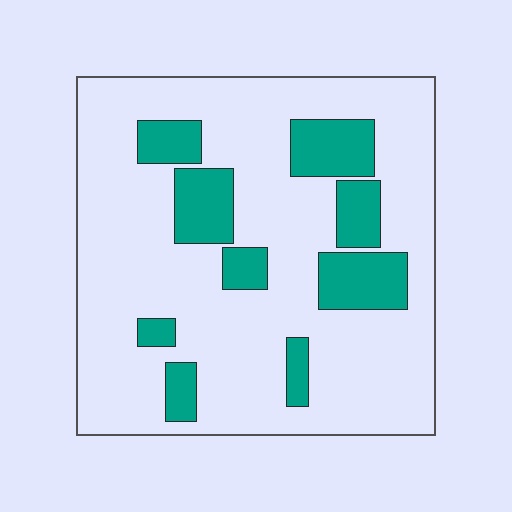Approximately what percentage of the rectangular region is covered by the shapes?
Approximately 20%.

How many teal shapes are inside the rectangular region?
9.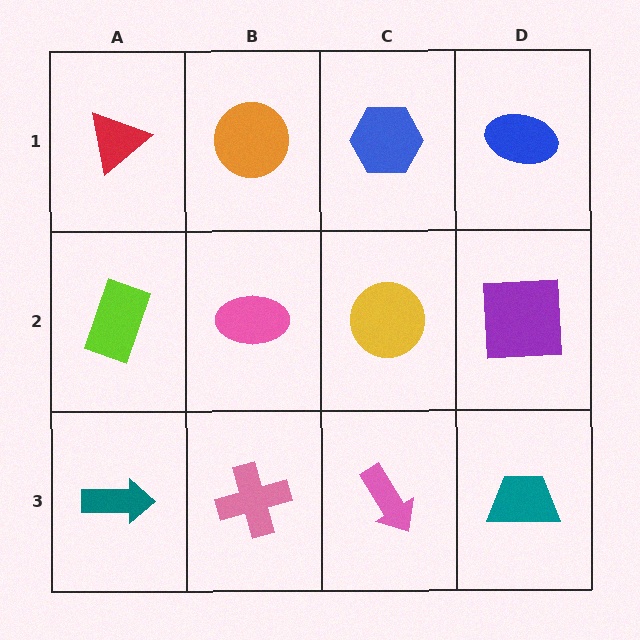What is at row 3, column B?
A pink cross.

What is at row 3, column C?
A pink arrow.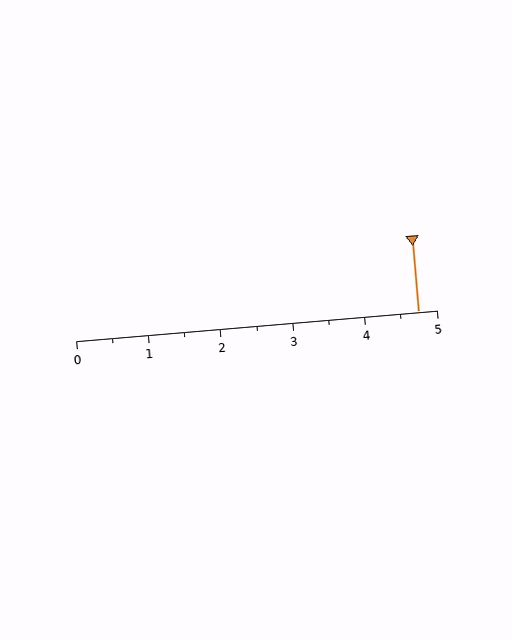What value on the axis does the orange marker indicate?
The marker indicates approximately 4.8.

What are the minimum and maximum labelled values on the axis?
The axis runs from 0 to 5.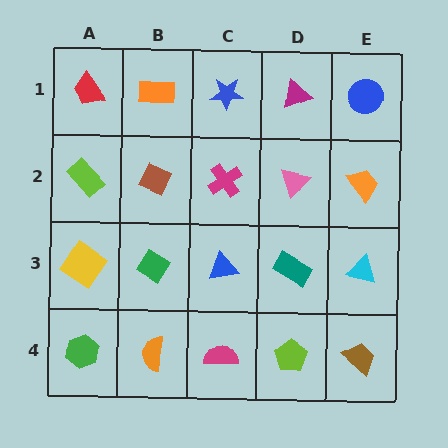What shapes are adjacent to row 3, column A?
A lime rectangle (row 2, column A), a green hexagon (row 4, column A), a green diamond (row 3, column B).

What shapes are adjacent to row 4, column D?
A teal rectangle (row 3, column D), a magenta semicircle (row 4, column C), a brown trapezoid (row 4, column E).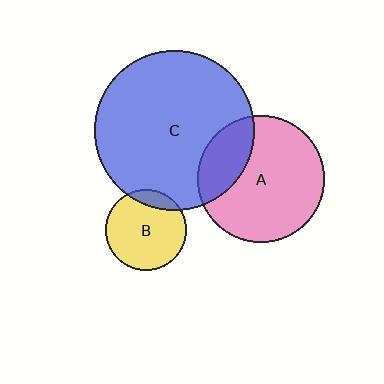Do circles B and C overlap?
Yes.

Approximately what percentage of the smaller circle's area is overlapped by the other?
Approximately 15%.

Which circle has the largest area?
Circle C (blue).